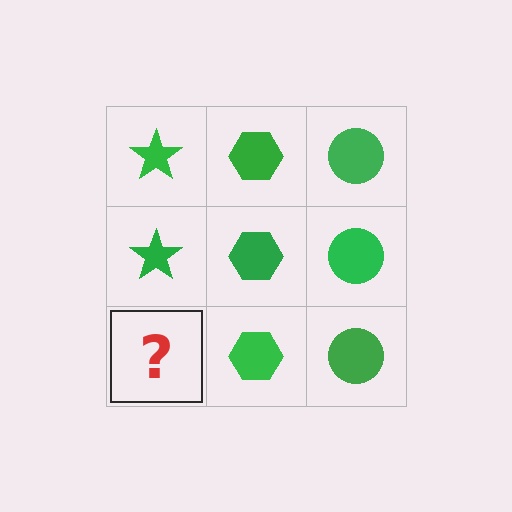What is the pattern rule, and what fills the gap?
The rule is that each column has a consistent shape. The gap should be filled with a green star.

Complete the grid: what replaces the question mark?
The question mark should be replaced with a green star.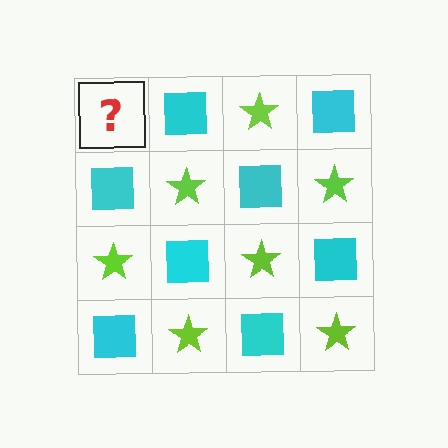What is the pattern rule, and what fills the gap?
The rule is that it alternates lime star and cyan square in a checkerboard pattern. The gap should be filled with a lime star.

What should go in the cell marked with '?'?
The missing cell should contain a lime star.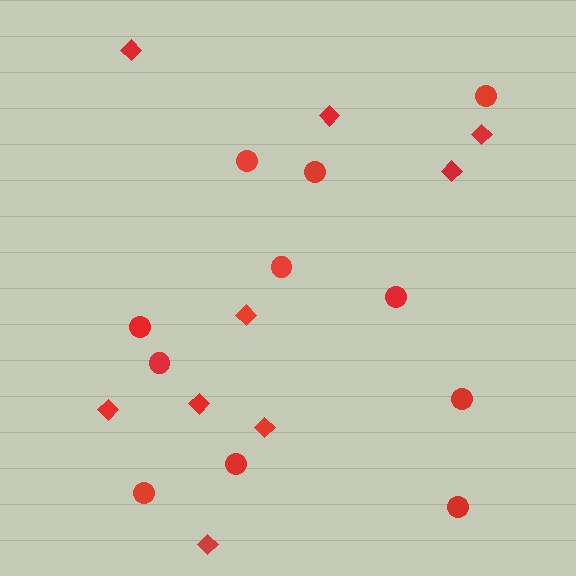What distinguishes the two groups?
There are 2 groups: one group of diamonds (9) and one group of circles (11).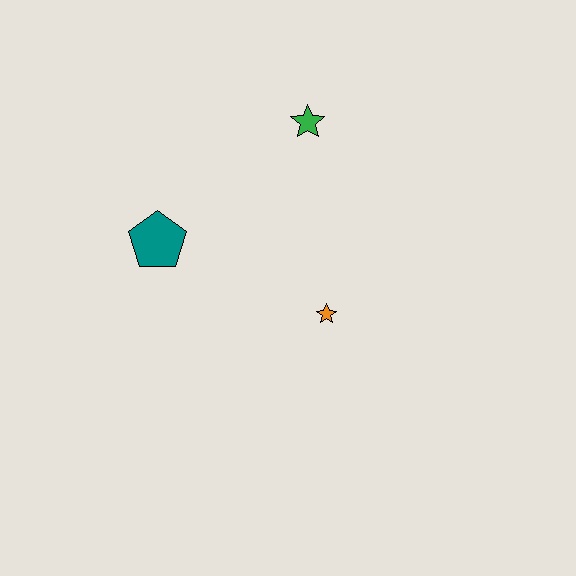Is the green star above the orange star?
Yes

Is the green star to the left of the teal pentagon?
No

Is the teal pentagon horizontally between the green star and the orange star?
No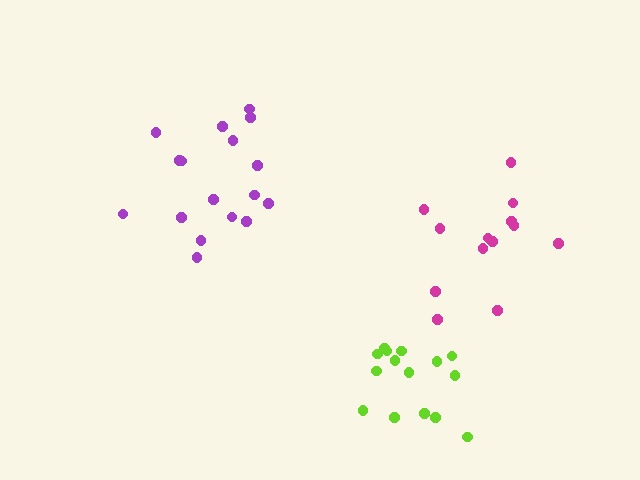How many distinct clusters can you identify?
There are 3 distinct clusters.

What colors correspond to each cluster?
The clusters are colored: lime, magenta, purple.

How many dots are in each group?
Group 1: 15 dots, Group 2: 13 dots, Group 3: 17 dots (45 total).